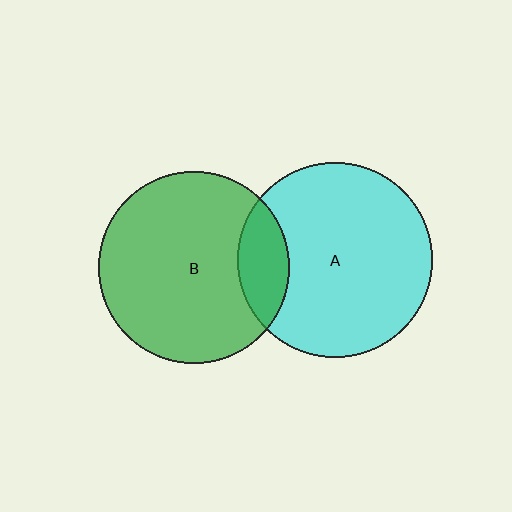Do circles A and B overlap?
Yes.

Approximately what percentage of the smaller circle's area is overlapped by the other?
Approximately 15%.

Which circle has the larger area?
Circle A (cyan).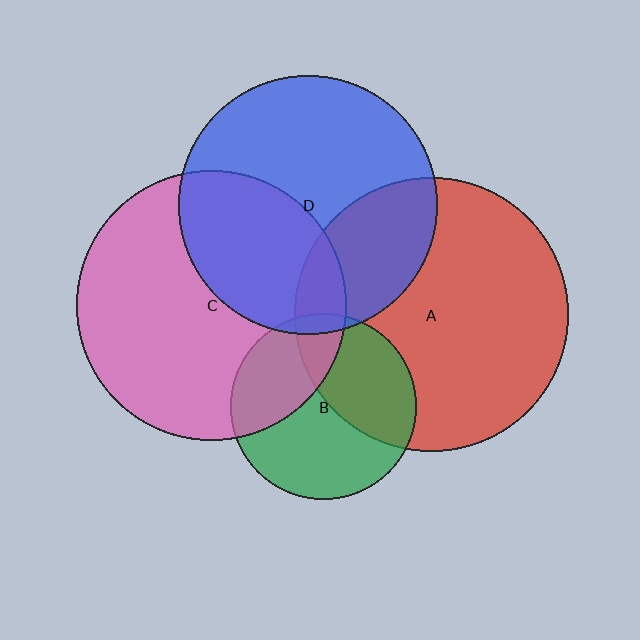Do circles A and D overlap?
Yes.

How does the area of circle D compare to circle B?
Approximately 2.0 times.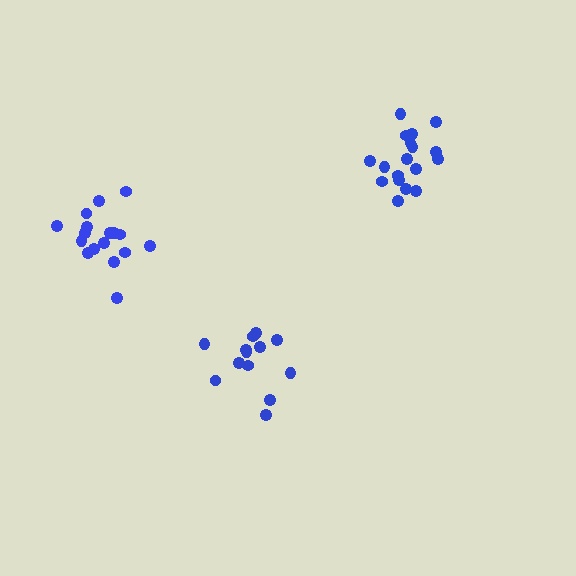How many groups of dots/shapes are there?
There are 3 groups.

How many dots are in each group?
Group 1: 17 dots, Group 2: 18 dots, Group 3: 13 dots (48 total).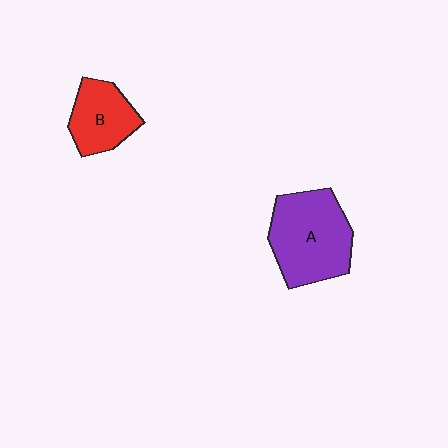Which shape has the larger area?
Shape A (purple).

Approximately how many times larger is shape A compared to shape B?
Approximately 1.7 times.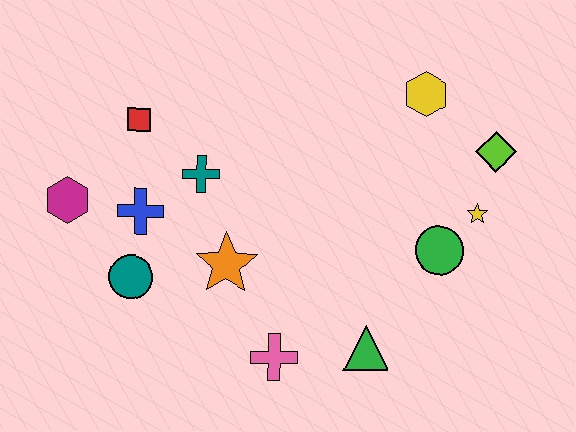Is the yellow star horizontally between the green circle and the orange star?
No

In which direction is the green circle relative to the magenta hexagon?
The green circle is to the right of the magenta hexagon.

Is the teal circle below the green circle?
Yes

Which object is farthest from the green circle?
The magenta hexagon is farthest from the green circle.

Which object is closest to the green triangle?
The pink cross is closest to the green triangle.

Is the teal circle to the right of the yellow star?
No